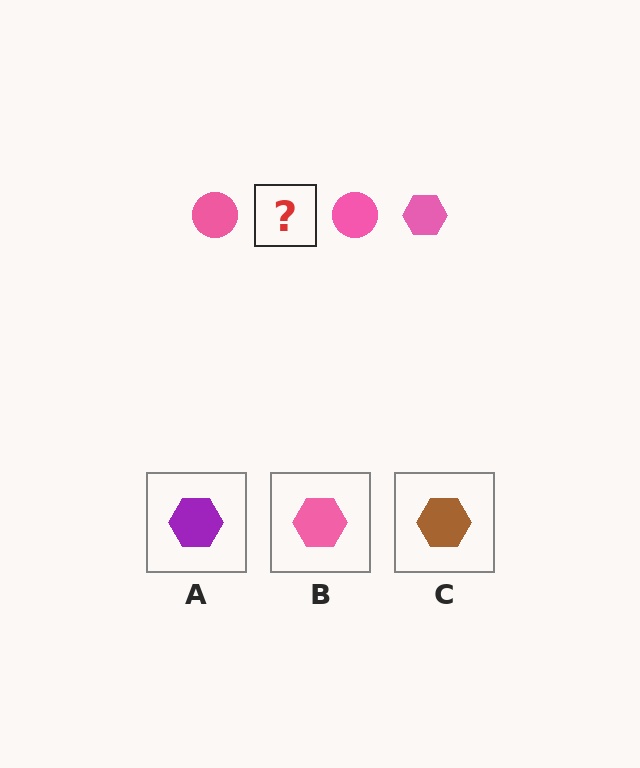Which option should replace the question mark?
Option B.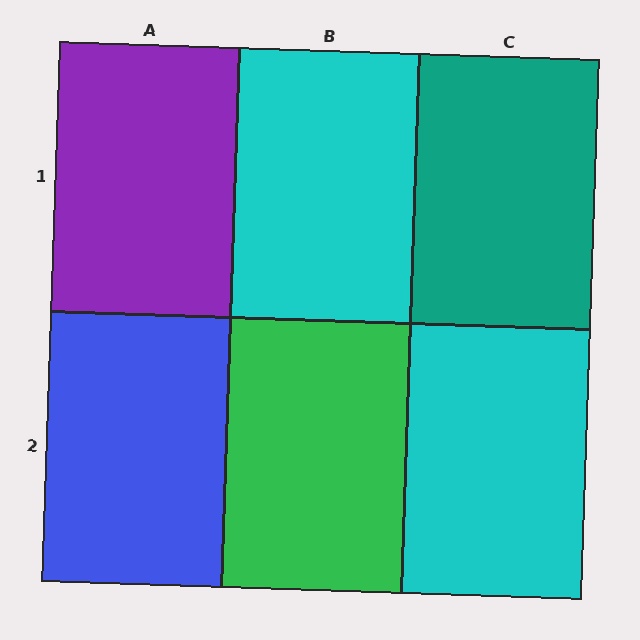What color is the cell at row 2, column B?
Green.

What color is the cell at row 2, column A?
Blue.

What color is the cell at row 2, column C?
Cyan.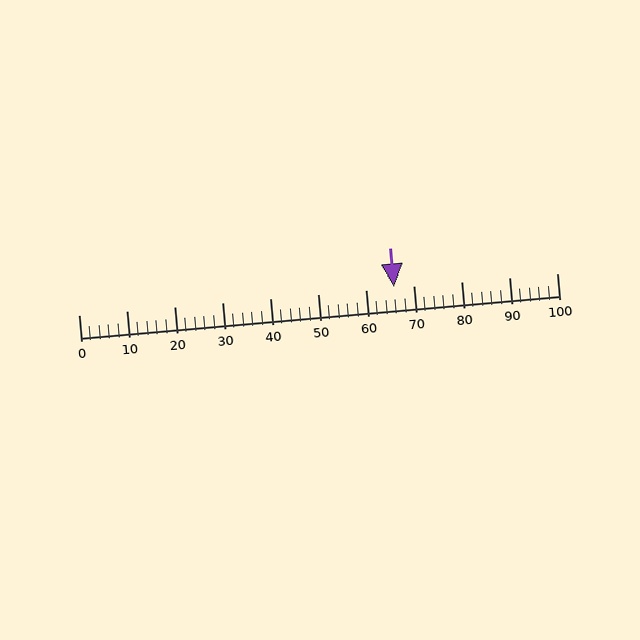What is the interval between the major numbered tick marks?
The major tick marks are spaced 10 units apart.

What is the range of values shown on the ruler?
The ruler shows values from 0 to 100.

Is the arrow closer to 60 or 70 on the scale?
The arrow is closer to 70.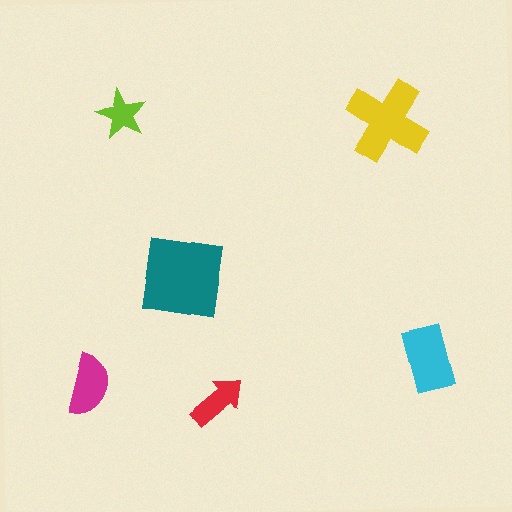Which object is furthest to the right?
The cyan rectangle is rightmost.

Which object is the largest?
The teal square.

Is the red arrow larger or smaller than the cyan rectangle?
Smaller.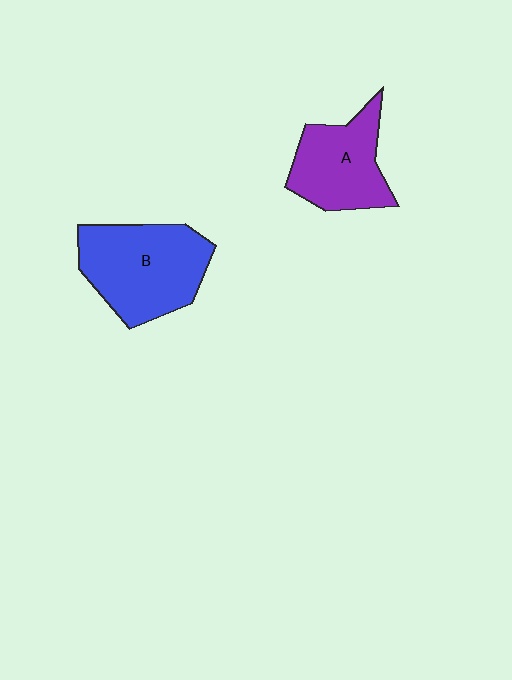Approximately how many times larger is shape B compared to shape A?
Approximately 1.3 times.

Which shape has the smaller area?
Shape A (purple).